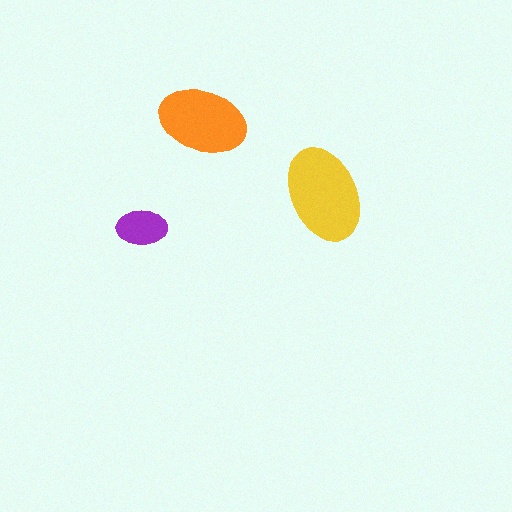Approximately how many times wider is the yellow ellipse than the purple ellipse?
About 2 times wider.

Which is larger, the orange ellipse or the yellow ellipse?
The yellow one.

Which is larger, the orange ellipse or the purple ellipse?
The orange one.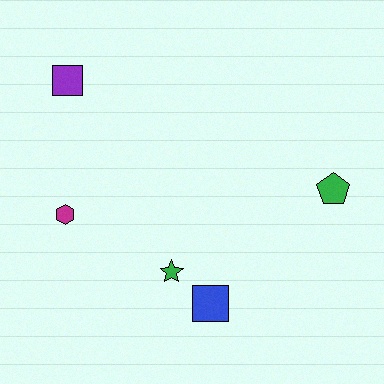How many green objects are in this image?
There are 2 green objects.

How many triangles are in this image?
There are no triangles.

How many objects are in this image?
There are 5 objects.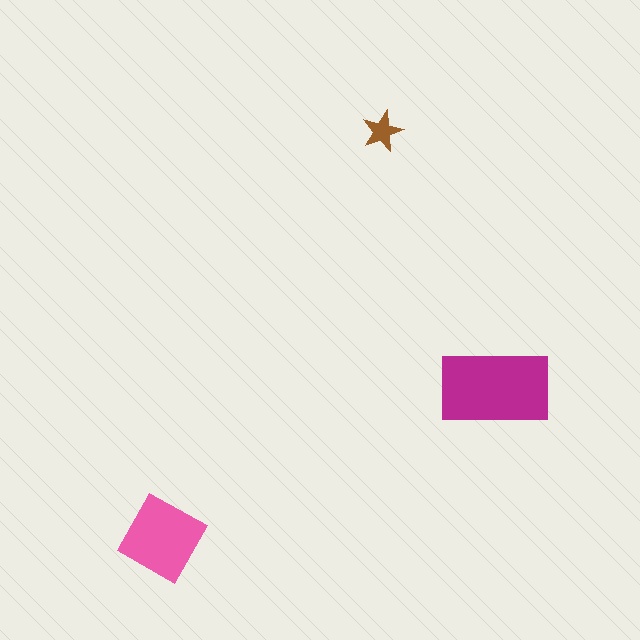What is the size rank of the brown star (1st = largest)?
3rd.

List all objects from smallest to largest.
The brown star, the pink square, the magenta rectangle.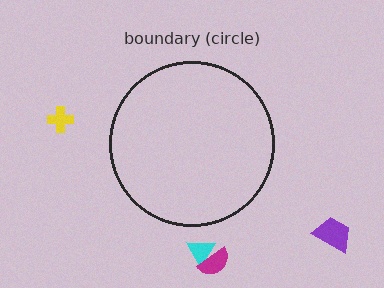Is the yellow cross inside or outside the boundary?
Outside.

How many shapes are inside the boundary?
0 inside, 4 outside.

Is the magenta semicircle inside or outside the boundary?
Outside.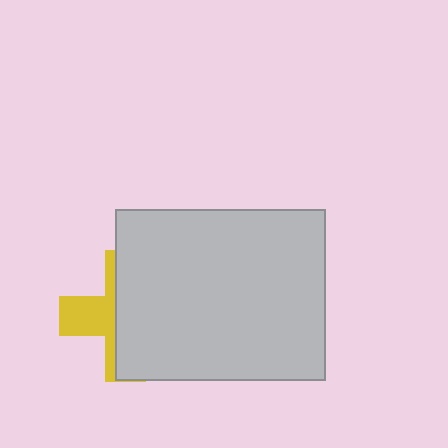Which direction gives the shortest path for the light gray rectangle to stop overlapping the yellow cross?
Moving right gives the shortest separation.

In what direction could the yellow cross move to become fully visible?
The yellow cross could move left. That would shift it out from behind the light gray rectangle entirely.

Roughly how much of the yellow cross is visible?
A small part of it is visible (roughly 35%).